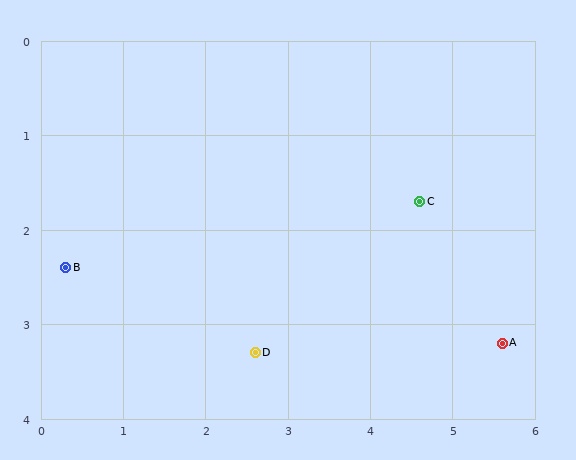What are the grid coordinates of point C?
Point C is at approximately (4.6, 1.7).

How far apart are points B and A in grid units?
Points B and A are about 5.4 grid units apart.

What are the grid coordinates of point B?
Point B is at approximately (0.3, 2.4).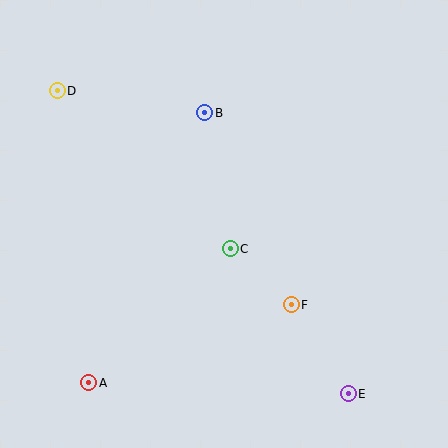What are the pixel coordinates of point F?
Point F is at (291, 305).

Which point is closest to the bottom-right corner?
Point E is closest to the bottom-right corner.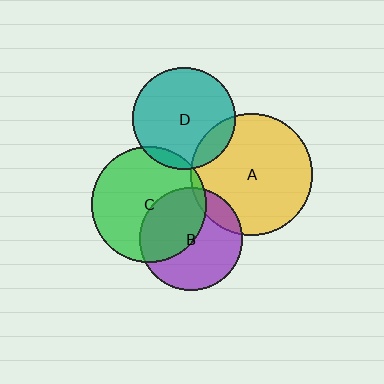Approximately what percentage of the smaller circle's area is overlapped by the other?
Approximately 45%.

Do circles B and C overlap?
Yes.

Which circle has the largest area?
Circle A (yellow).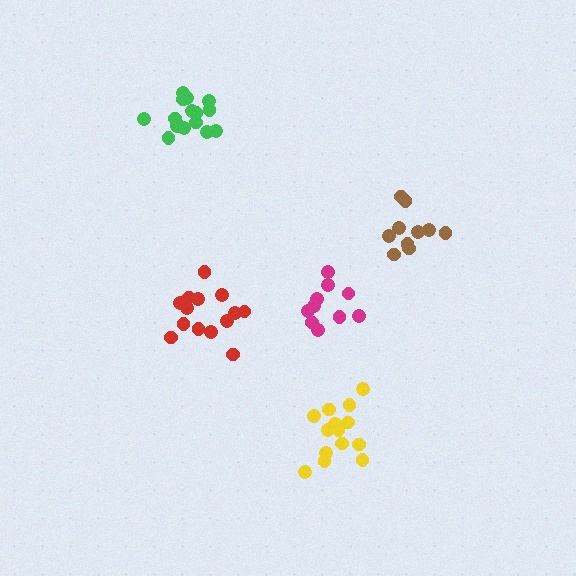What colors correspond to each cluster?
The clusters are colored: red, yellow, green, brown, magenta.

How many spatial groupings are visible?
There are 5 spatial groupings.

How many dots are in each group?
Group 1: 14 dots, Group 2: 14 dots, Group 3: 16 dots, Group 4: 10 dots, Group 5: 10 dots (64 total).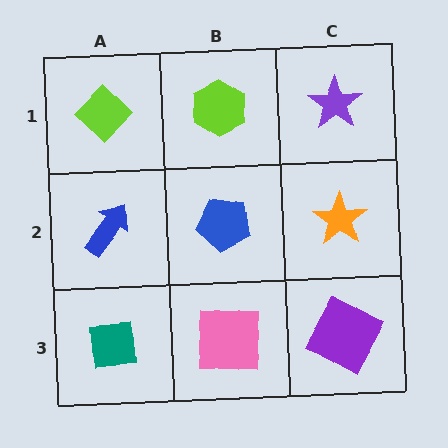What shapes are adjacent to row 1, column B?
A blue pentagon (row 2, column B), a lime diamond (row 1, column A), a purple star (row 1, column C).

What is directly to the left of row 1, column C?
A lime hexagon.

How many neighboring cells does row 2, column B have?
4.